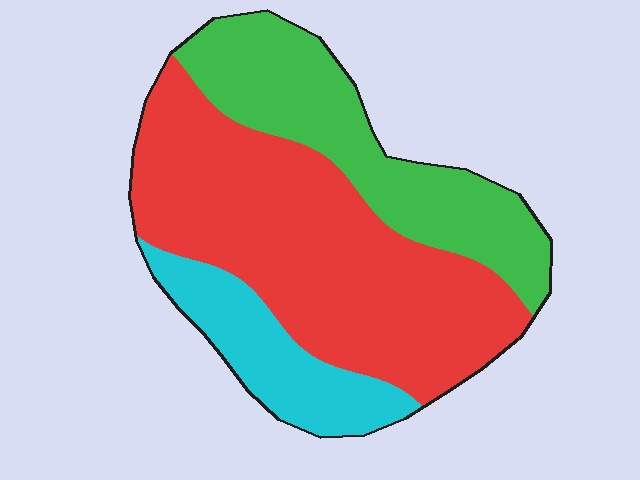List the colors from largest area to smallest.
From largest to smallest: red, green, cyan.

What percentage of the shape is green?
Green takes up about one third (1/3) of the shape.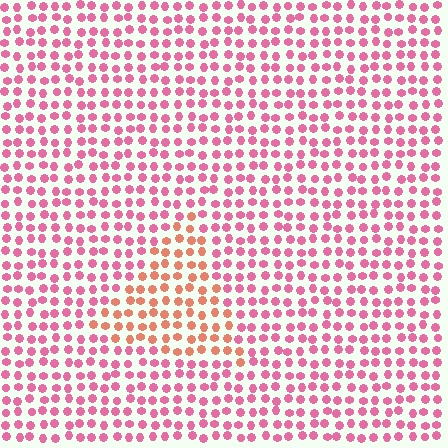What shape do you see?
I see a triangle.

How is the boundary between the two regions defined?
The boundary is defined purely by a slight shift in hue (about 38 degrees). Spacing, size, and orientation are identical on both sides.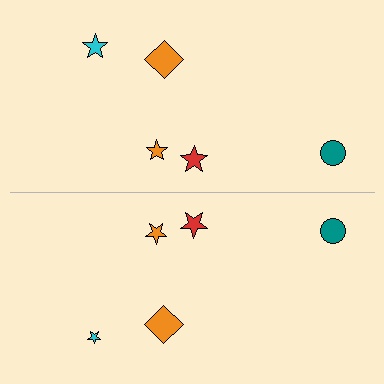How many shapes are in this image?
There are 10 shapes in this image.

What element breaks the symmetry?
The cyan star on the bottom side has a different size than its mirror counterpart.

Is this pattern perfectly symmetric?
No, the pattern is not perfectly symmetric. The cyan star on the bottom side has a different size than its mirror counterpart.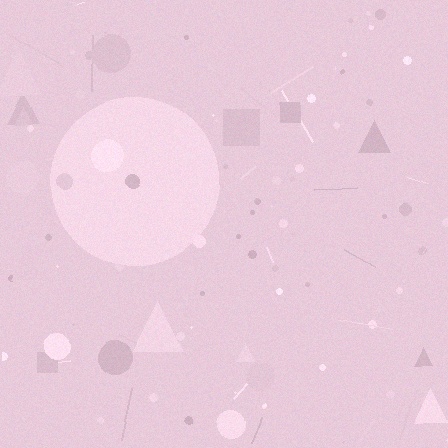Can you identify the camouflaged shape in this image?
The camouflaged shape is a circle.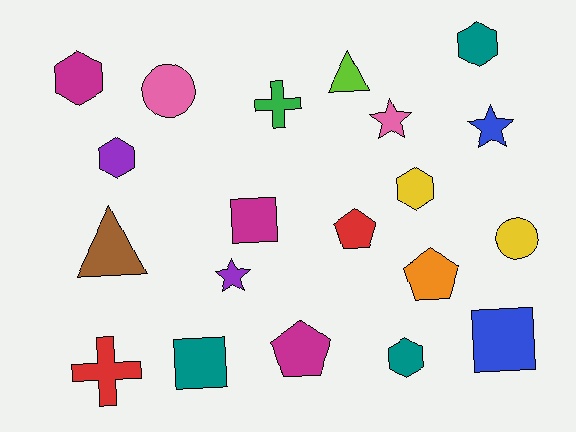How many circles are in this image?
There are 2 circles.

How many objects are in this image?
There are 20 objects.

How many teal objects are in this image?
There are 3 teal objects.